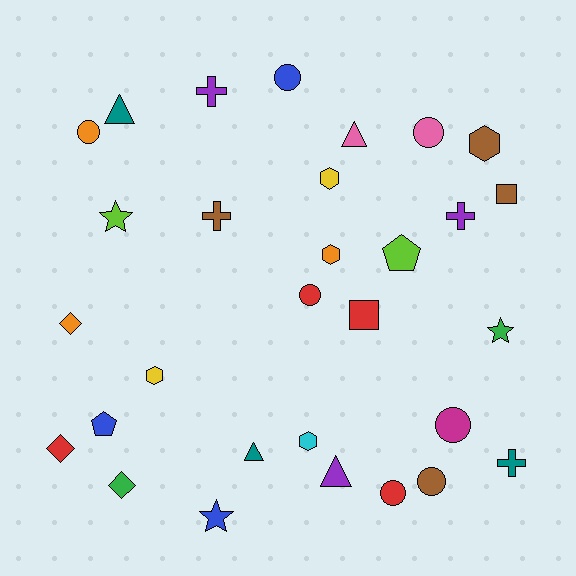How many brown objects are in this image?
There are 4 brown objects.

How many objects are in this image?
There are 30 objects.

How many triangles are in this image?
There are 4 triangles.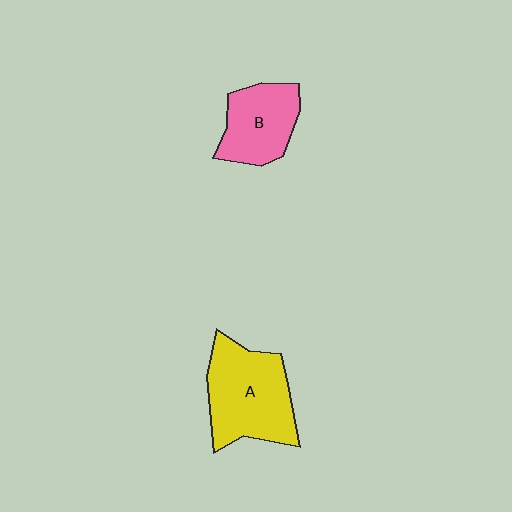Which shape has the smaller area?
Shape B (pink).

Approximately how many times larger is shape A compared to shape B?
Approximately 1.5 times.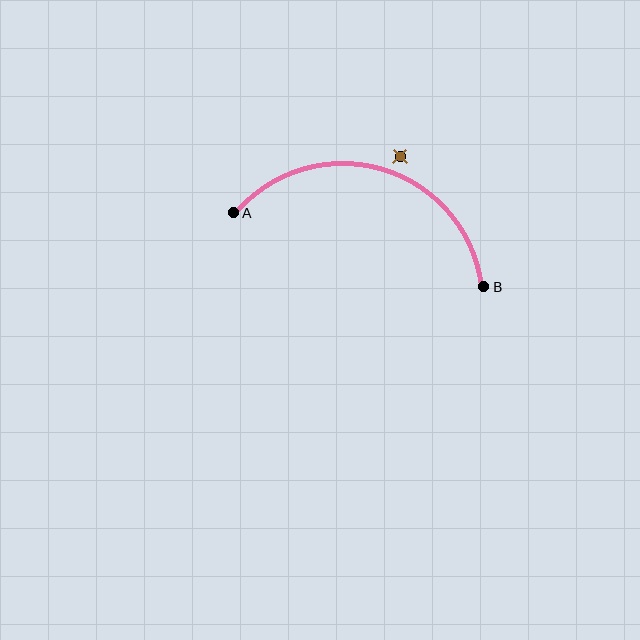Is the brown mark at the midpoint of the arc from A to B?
No — the brown mark does not lie on the arc at all. It sits slightly outside the curve.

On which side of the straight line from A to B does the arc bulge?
The arc bulges above the straight line connecting A and B.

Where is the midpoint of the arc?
The arc midpoint is the point on the curve farthest from the straight line joining A and B. It sits above that line.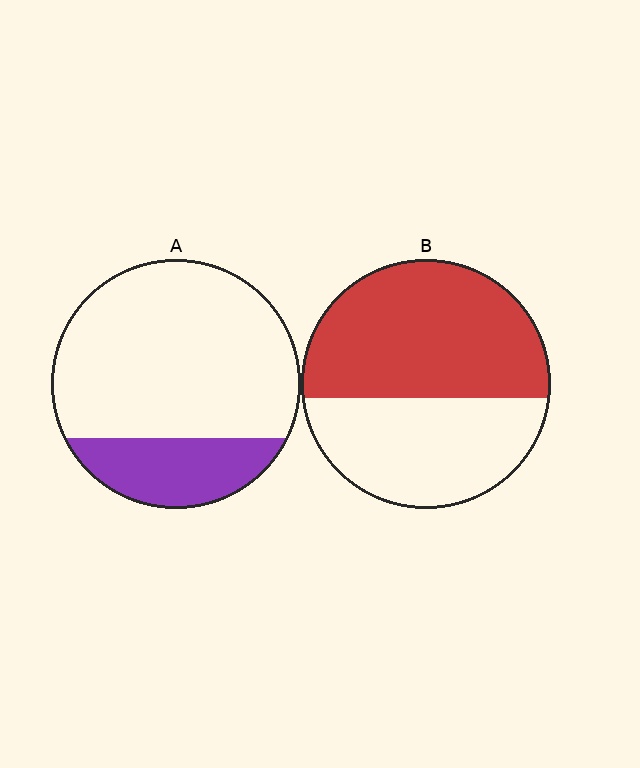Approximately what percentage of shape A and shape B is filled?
A is approximately 25% and B is approximately 55%.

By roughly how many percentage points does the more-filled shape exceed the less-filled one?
By roughly 35 percentage points (B over A).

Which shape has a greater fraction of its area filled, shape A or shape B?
Shape B.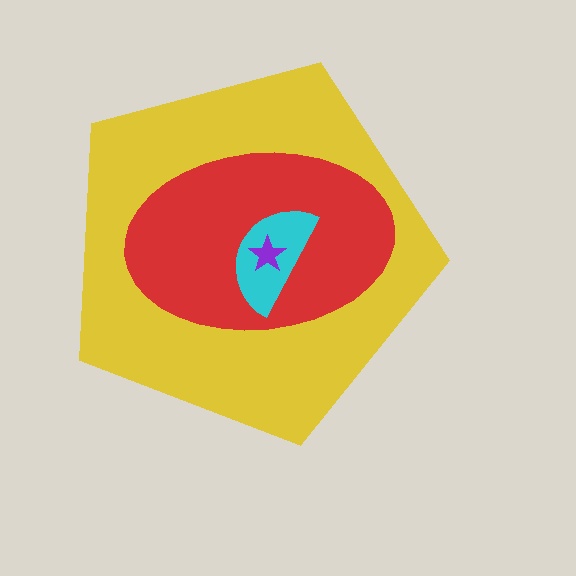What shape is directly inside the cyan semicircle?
The purple star.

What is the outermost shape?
The yellow pentagon.